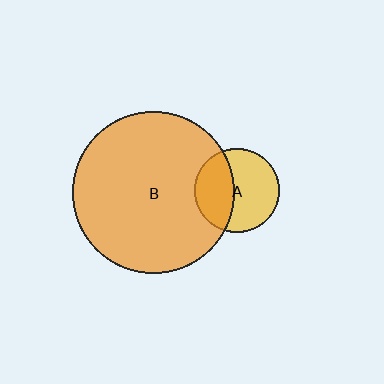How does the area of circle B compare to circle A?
Approximately 3.6 times.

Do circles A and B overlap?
Yes.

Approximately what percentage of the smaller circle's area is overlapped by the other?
Approximately 40%.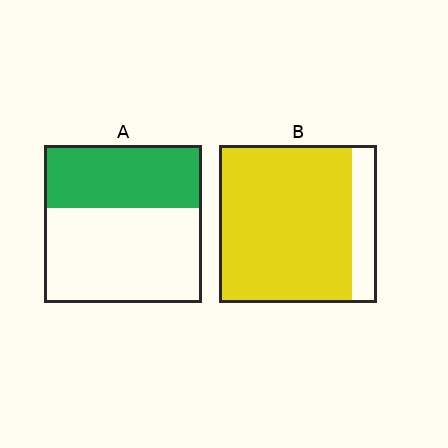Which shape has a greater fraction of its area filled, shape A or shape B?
Shape B.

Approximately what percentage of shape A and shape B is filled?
A is approximately 40% and B is approximately 85%.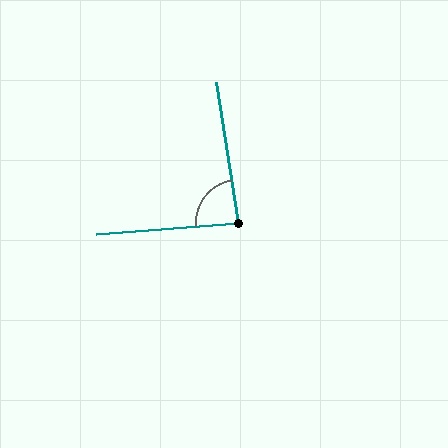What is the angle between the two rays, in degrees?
Approximately 86 degrees.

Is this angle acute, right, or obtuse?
It is approximately a right angle.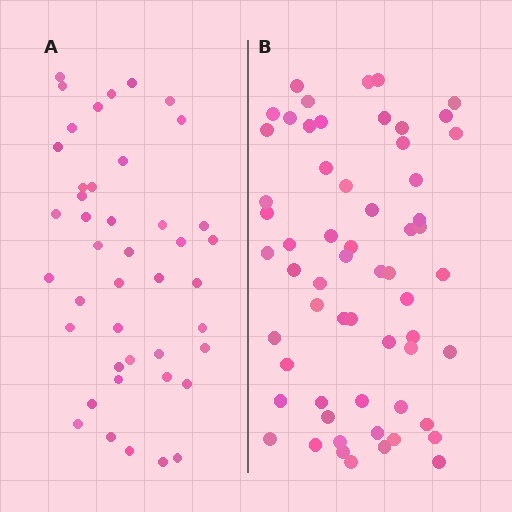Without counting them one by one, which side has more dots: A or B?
Region B (the right region) has more dots.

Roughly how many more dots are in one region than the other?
Region B has approximately 15 more dots than region A.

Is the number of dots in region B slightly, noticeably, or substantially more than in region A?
Region B has noticeably more, but not dramatically so. The ratio is roughly 1.4 to 1.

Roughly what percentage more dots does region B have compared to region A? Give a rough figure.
About 40% more.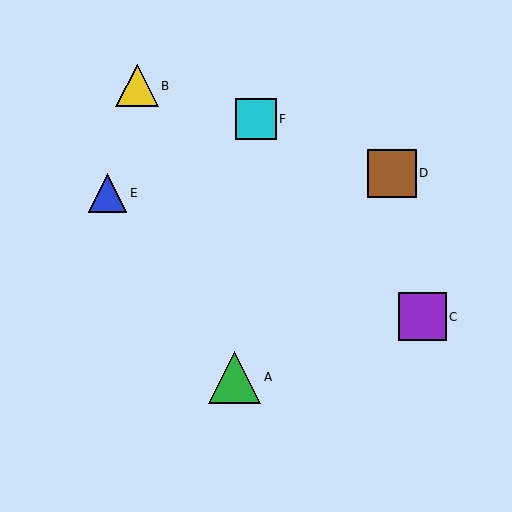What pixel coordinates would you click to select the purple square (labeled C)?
Click at (422, 317) to select the purple square C.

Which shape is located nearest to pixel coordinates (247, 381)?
The green triangle (labeled A) at (235, 377) is nearest to that location.